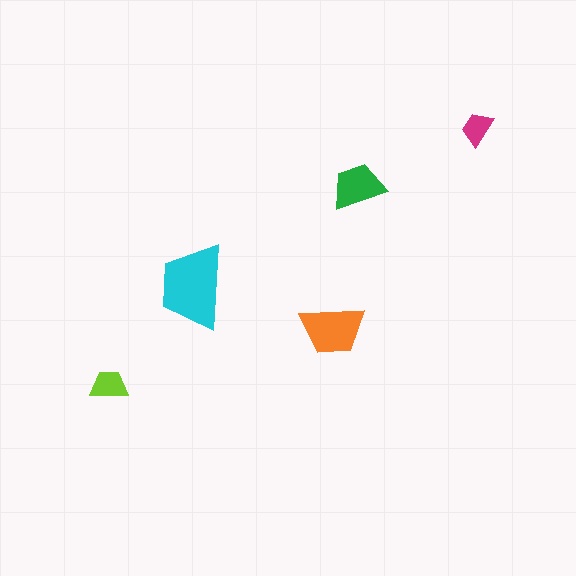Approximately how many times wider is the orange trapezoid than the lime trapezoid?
About 1.5 times wider.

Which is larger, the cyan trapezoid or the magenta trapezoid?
The cyan one.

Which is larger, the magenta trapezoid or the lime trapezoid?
The lime one.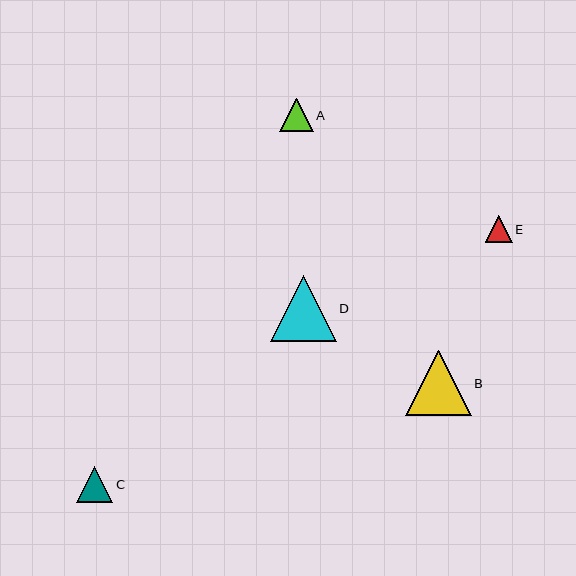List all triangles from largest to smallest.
From largest to smallest: D, B, C, A, E.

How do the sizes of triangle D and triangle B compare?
Triangle D and triangle B are approximately the same size.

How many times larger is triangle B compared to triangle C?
Triangle B is approximately 1.8 times the size of triangle C.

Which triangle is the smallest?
Triangle E is the smallest with a size of approximately 27 pixels.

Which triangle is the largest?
Triangle D is the largest with a size of approximately 66 pixels.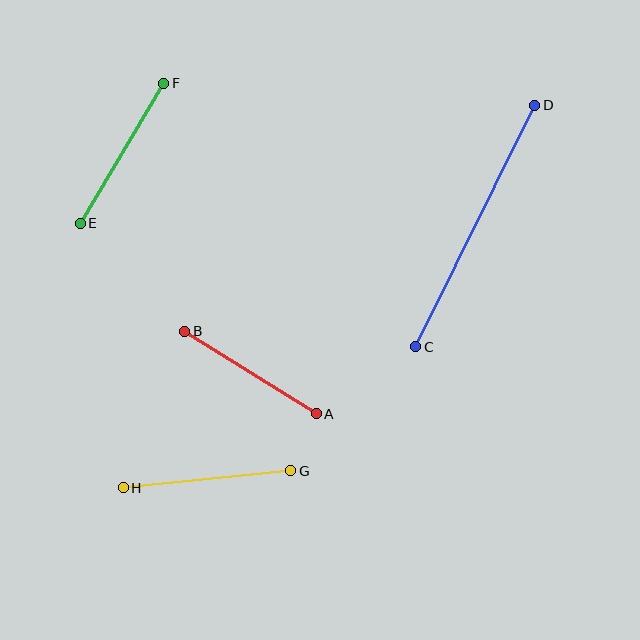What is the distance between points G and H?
The distance is approximately 168 pixels.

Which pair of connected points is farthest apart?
Points C and D are farthest apart.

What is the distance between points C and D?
The distance is approximately 269 pixels.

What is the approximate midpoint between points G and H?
The midpoint is at approximately (207, 479) pixels.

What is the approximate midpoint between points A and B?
The midpoint is at approximately (251, 372) pixels.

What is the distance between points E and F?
The distance is approximately 163 pixels.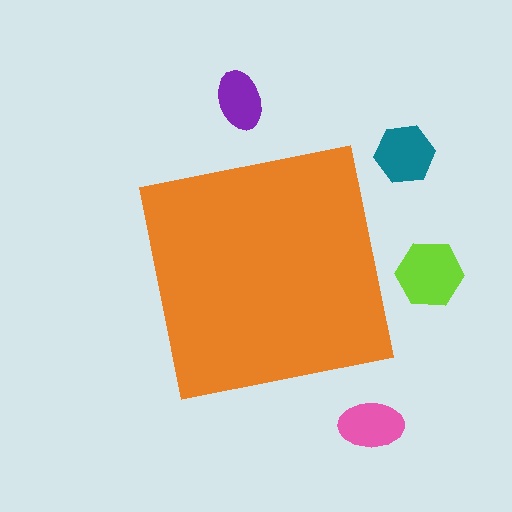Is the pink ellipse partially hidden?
No, the pink ellipse is fully visible.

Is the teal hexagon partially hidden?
No, the teal hexagon is fully visible.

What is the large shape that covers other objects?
An orange square.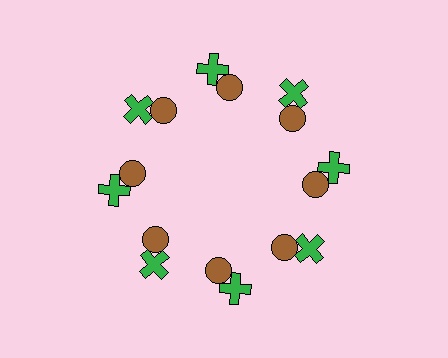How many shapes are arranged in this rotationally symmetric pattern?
There are 16 shapes, arranged in 8 groups of 2.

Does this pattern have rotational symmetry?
Yes, this pattern has 8-fold rotational symmetry. It looks the same after rotating 45 degrees around the center.